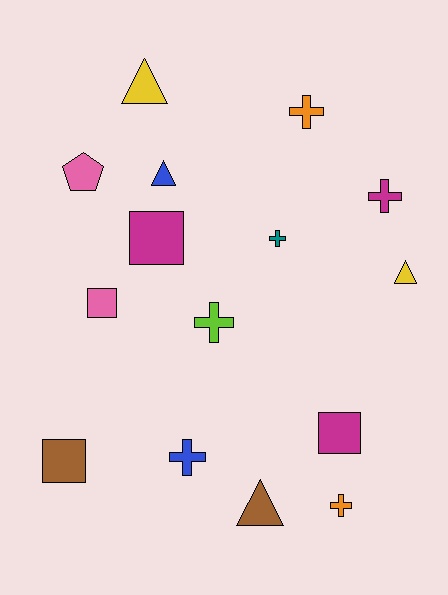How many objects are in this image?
There are 15 objects.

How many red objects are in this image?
There are no red objects.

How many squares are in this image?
There are 4 squares.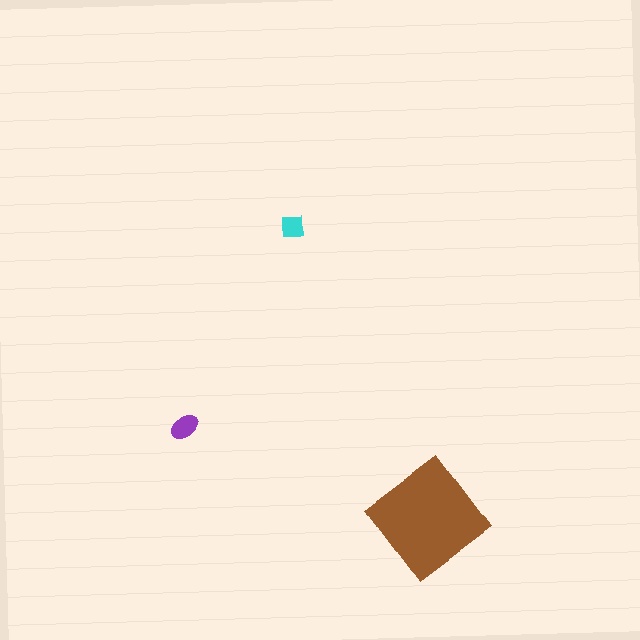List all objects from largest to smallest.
The brown diamond, the purple ellipse, the cyan square.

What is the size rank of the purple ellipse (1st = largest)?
2nd.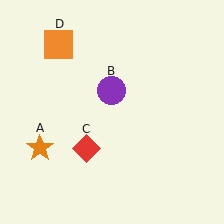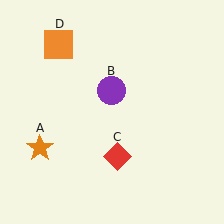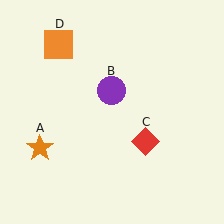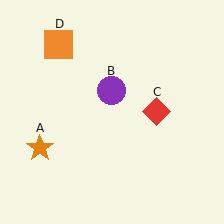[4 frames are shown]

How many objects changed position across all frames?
1 object changed position: red diamond (object C).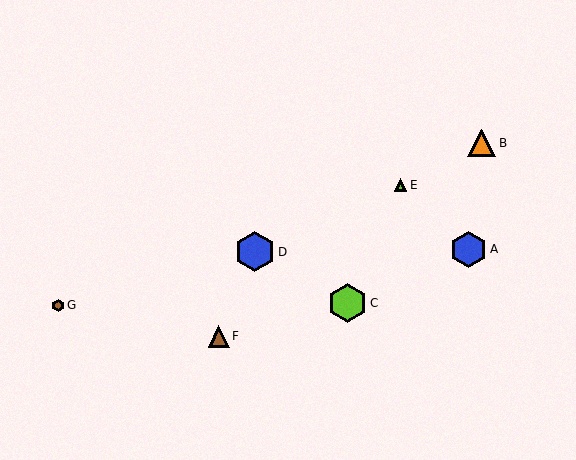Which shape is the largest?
The blue hexagon (labeled D) is the largest.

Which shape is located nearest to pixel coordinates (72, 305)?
The brown hexagon (labeled G) at (58, 305) is nearest to that location.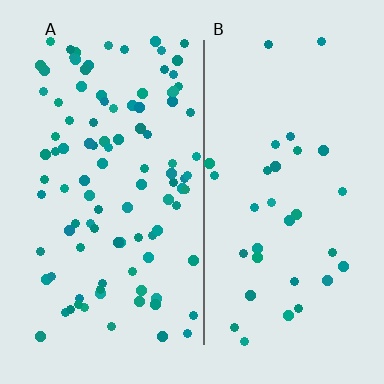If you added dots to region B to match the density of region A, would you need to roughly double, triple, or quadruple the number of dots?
Approximately triple.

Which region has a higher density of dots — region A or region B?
A (the left).